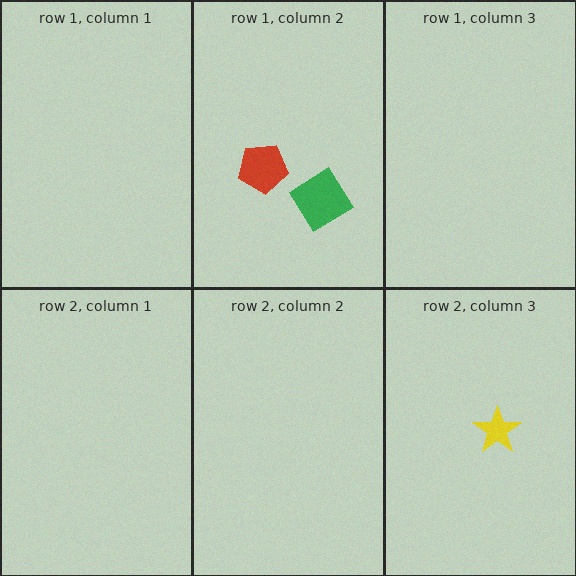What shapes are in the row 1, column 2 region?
The red pentagon, the green diamond.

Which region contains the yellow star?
The row 2, column 3 region.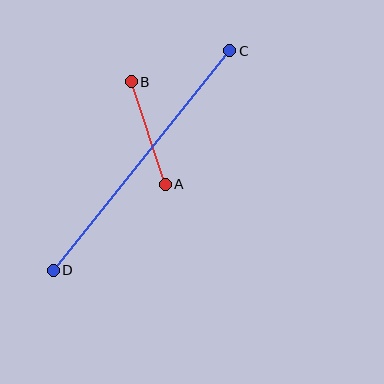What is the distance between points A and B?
The distance is approximately 108 pixels.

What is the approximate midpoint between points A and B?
The midpoint is at approximately (148, 133) pixels.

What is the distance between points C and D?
The distance is approximately 282 pixels.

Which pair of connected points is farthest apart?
Points C and D are farthest apart.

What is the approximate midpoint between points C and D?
The midpoint is at approximately (141, 160) pixels.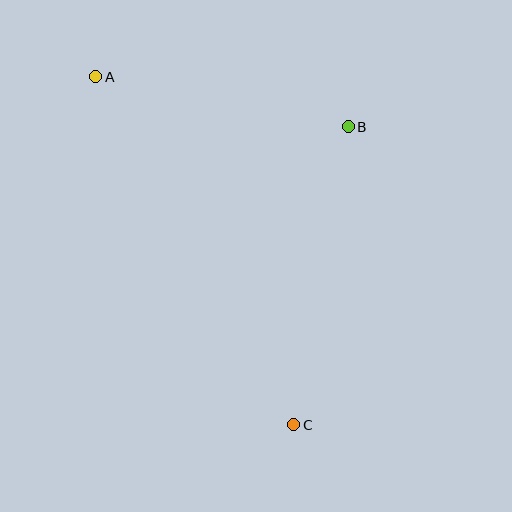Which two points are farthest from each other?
Points A and C are farthest from each other.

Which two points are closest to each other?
Points A and B are closest to each other.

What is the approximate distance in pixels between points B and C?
The distance between B and C is approximately 303 pixels.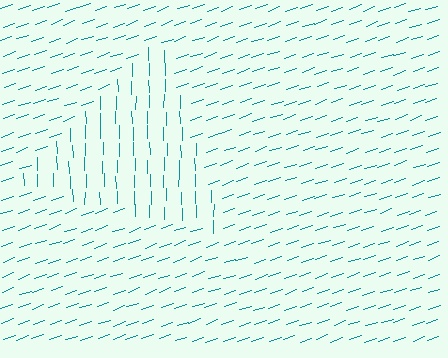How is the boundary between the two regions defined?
The boundary is defined purely by a change in line orientation (approximately 71 degrees difference). All lines are the same color and thickness.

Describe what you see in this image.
The image is filled with small teal line segments. A triangle region in the image has lines oriented differently from the surrounding lines, creating a visible texture boundary.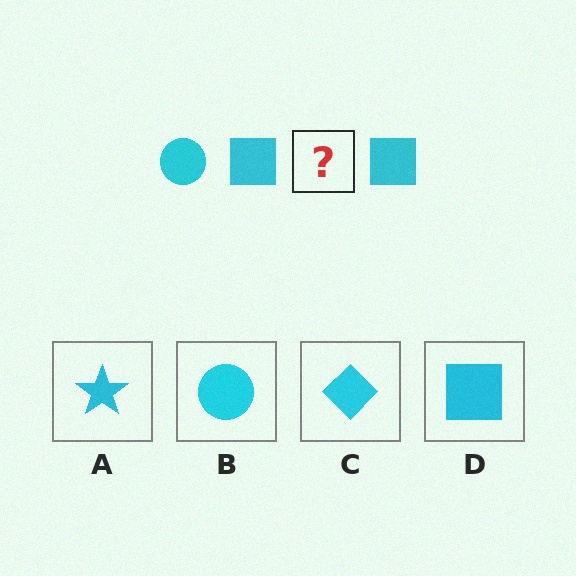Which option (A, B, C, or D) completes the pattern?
B.